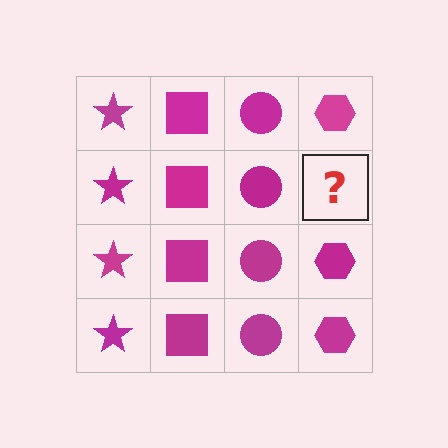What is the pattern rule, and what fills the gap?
The rule is that each column has a consistent shape. The gap should be filled with a magenta hexagon.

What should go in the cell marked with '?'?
The missing cell should contain a magenta hexagon.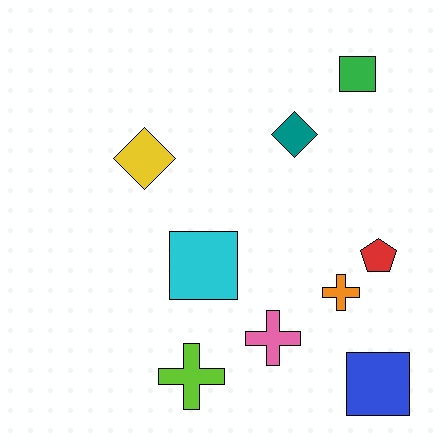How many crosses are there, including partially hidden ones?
There are 3 crosses.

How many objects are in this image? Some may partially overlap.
There are 9 objects.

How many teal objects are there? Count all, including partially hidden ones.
There is 1 teal object.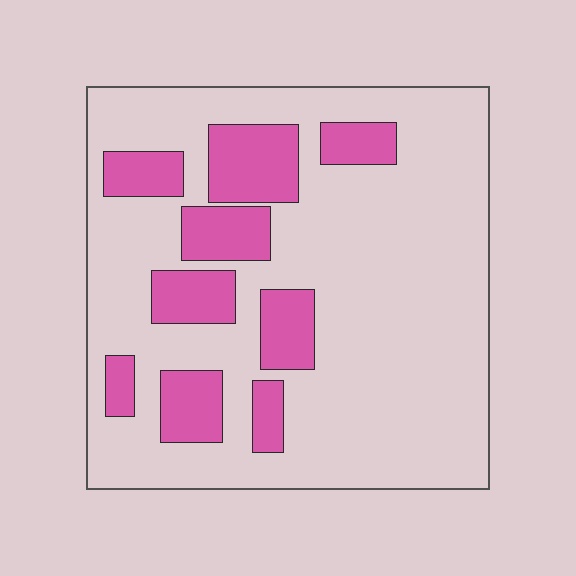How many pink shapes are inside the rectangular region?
9.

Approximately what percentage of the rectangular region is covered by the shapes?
Approximately 25%.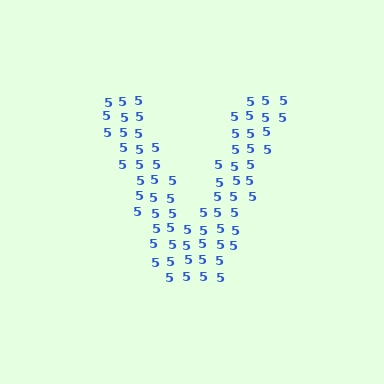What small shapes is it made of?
It is made of small digit 5's.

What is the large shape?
The large shape is the letter V.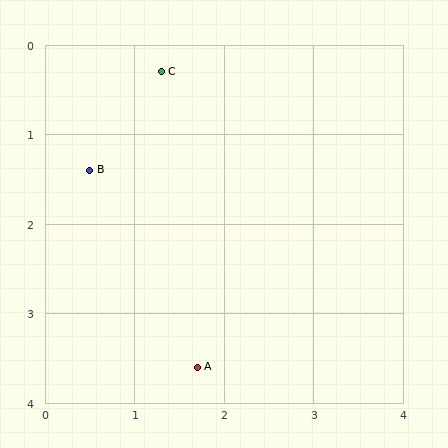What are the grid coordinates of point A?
Point A is at approximately (1.7, 3.6).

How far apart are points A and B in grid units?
Points A and B are about 2.5 grid units apart.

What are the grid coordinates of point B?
Point B is at approximately (0.5, 1.4).